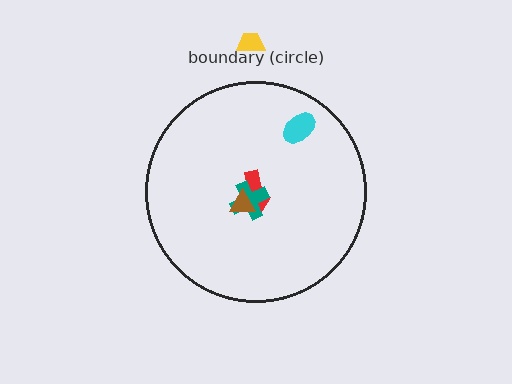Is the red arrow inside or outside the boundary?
Inside.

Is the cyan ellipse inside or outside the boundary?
Inside.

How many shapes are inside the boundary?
4 inside, 1 outside.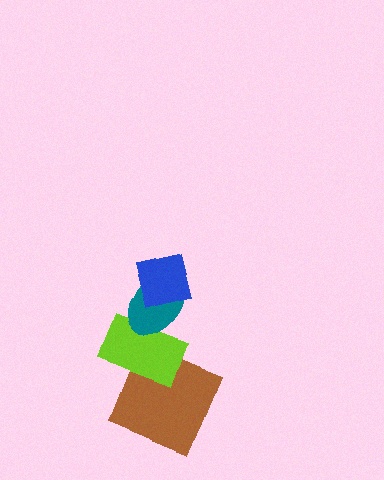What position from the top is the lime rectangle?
The lime rectangle is 3rd from the top.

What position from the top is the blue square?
The blue square is 1st from the top.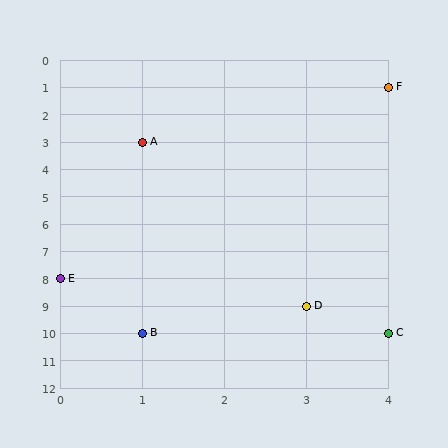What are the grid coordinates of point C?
Point C is at grid coordinates (4, 10).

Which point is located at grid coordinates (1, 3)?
Point A is at (1, 3).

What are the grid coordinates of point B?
Point B is at grid coordinates (1, 10).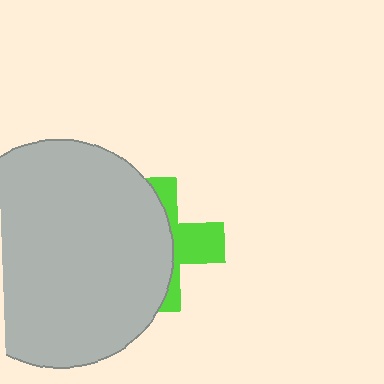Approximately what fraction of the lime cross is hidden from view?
Roughly 62% of the lime cross is hidden behind the light gray circle.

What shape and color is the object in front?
The object in front is a light gray circle.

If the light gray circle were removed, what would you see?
You would see the complete lime cross.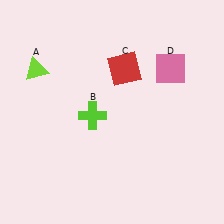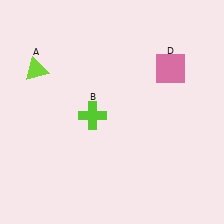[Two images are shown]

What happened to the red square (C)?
The red square (C) was removed in Image 2. It was in the top-right area of Image 1.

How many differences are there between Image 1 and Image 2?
There is 1 difference between the two images.